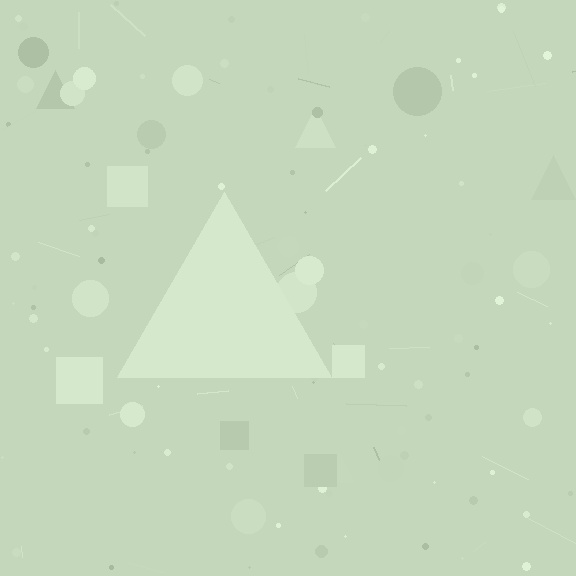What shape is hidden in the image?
A triangle is hidden in the image.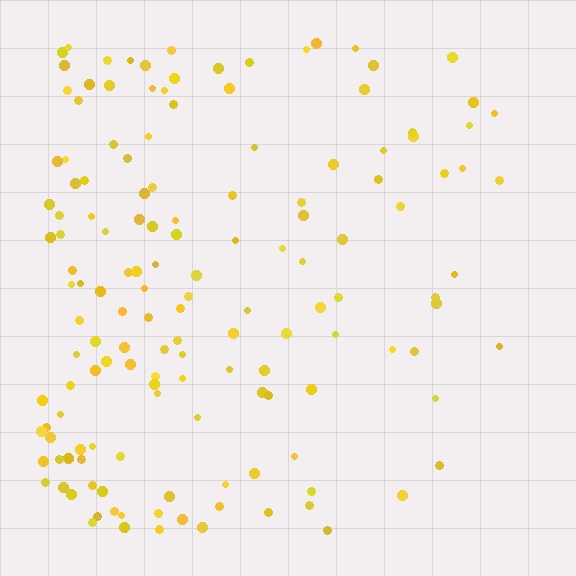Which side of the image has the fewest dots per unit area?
The right.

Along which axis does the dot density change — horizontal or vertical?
Horizontal.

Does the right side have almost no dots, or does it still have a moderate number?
Still a moderate number, just noticeably fewer than the left.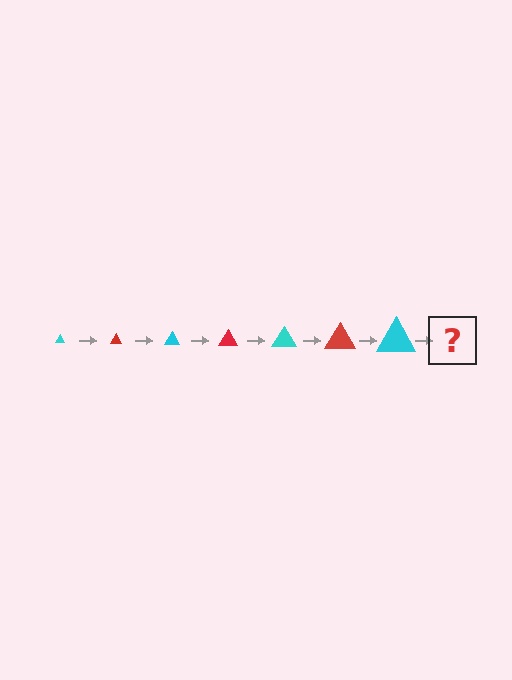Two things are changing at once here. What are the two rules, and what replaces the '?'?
The two rules are that the triangle grows larger each step and the color cycles through cyan and red. The '?' should be a red triangle, larger than the previous one.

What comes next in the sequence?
The next element should be a red triangle, larger than the previous one.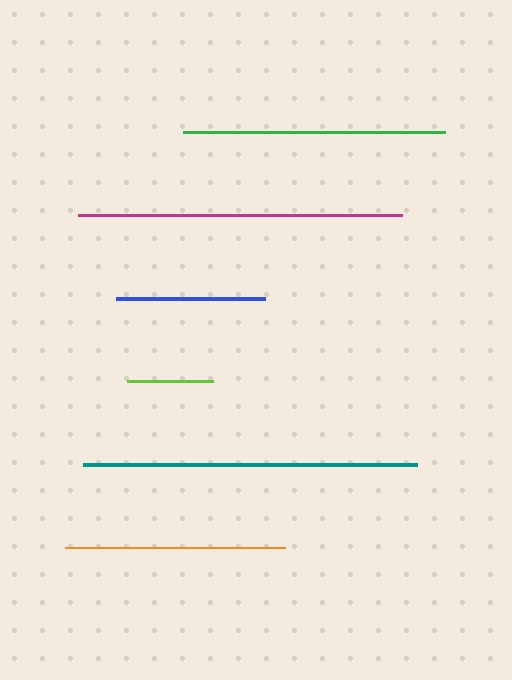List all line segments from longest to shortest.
From longest to shortest: teal, magenta, green, orange, blue, lime.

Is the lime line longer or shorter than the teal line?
The teal line is longer than the lime line.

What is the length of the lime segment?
The lime segment is approximately 86 pixels long.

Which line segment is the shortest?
The lime line is the shortest at approximately 86 pixels.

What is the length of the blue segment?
The blue segment is approximately 148 pixels long.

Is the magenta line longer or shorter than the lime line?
The magenta line is longer than the lime line.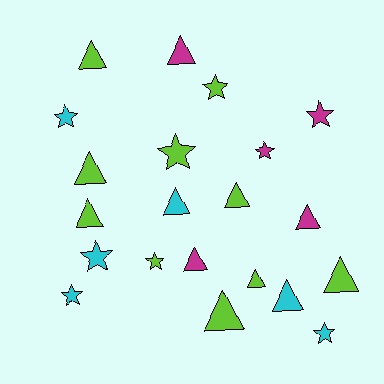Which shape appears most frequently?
Triangle, with 12 objects.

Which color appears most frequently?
Lime, with 10 objects.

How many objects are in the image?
There are 21 objects.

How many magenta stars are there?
There are 2 magenta stars.